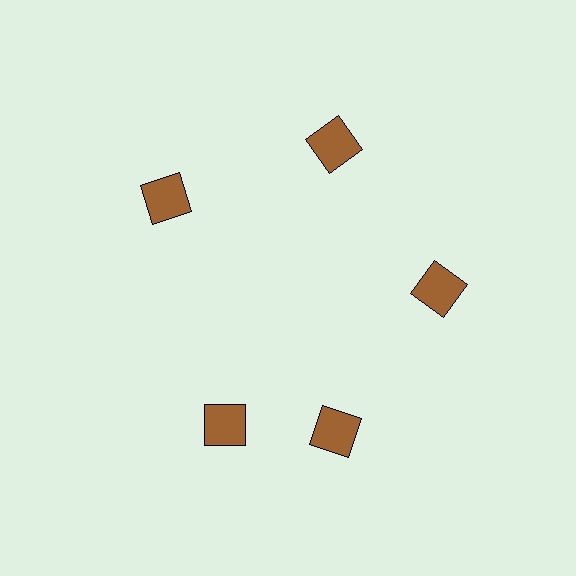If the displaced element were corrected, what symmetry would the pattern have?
It would have 5-fold rotational symmetry — the pattern would map onto itself every 72 degrees.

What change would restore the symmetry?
The symmetry would be restored by rotating it back into even spacing with its neighbors so that all 5 squares sit at equal angles and equal distance from the center.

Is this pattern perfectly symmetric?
No. The 5 brown squares are arranged in a ring, but one element near the 8 o'clock position is rotated out of alignment along the ring, breaking the 5-fold rotational symmetry.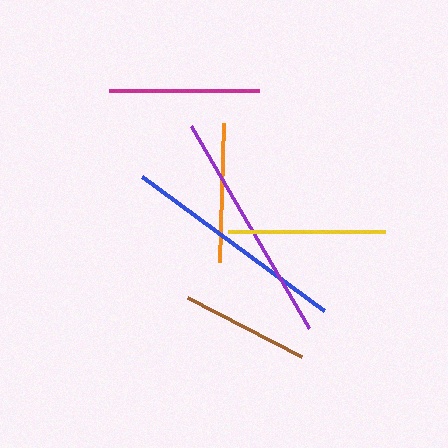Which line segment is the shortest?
The brown line is the shortest at approximately 129 pixels.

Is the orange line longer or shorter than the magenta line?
The magenta line is longer than the orange line.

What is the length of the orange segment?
The orange segment is approximately 139 pixels long.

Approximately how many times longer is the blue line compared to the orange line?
The blue line is approximately 1.6 times the length of the orange line.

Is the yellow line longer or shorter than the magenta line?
The yellow line is longer than the magenta line.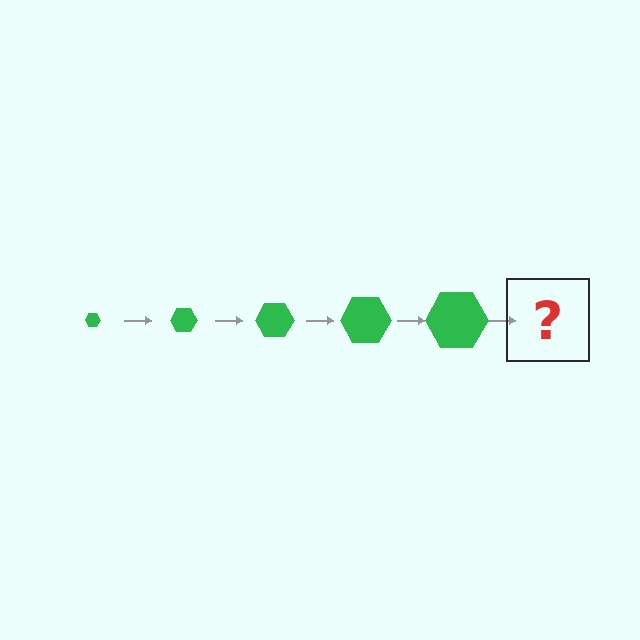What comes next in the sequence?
The next element should be a green hexagon, larger than the previous one.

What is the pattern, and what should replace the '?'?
The pattern is that the hexagon gets progressively larger each step. The '?' should be a green hexagon, larger than the previous one.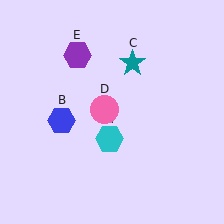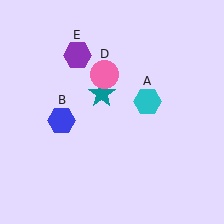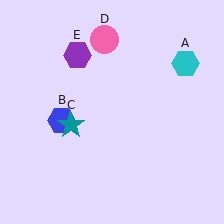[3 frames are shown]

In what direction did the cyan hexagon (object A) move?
The cyan hexagon (object A) moved up and to the right.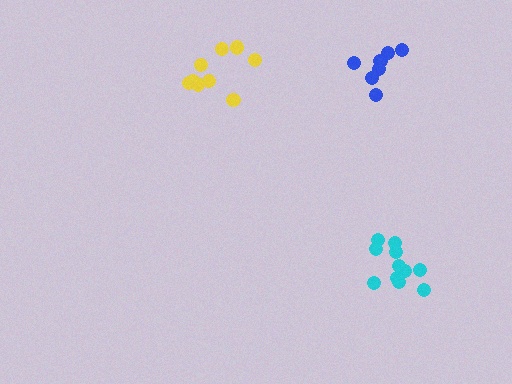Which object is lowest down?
The cyan cluster is bottommost.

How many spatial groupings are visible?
There are 3 spatial groupings.